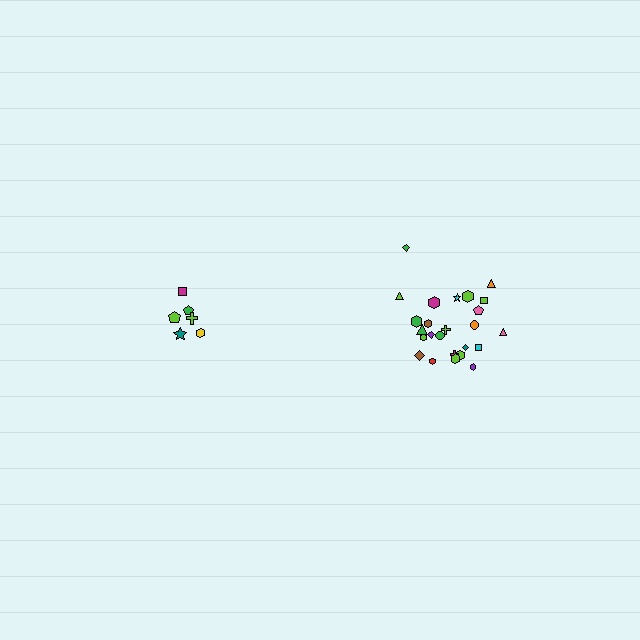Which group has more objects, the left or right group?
The right group.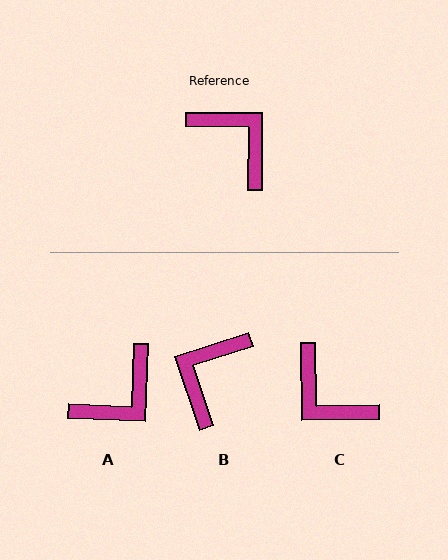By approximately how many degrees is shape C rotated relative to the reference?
Approximately 179 degrees clockwise.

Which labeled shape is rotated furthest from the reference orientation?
C, about 179 degrees away.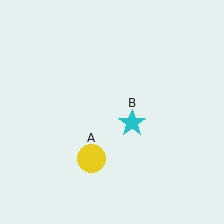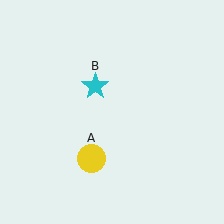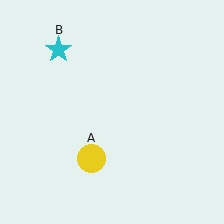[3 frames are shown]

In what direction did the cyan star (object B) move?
The cyan star (object B) moved up and to the left.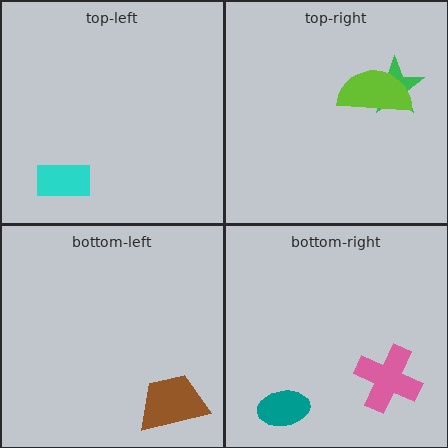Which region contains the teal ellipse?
The bottom-right region.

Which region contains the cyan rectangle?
The top-left region.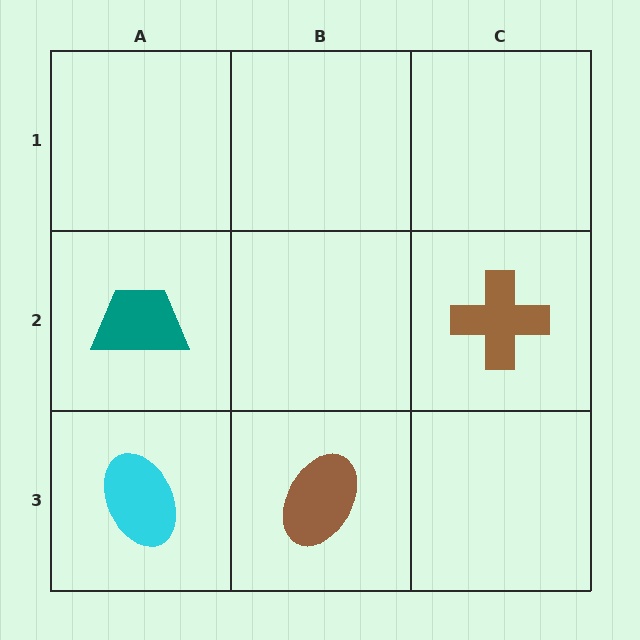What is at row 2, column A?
A teal trapezoid.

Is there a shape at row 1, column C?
No, that cell is empty.